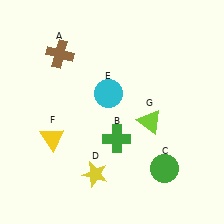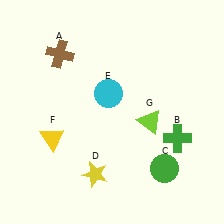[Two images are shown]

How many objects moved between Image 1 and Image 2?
1 object moved between the two images.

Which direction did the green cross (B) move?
The green cross (B) moved right.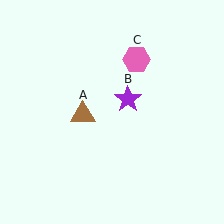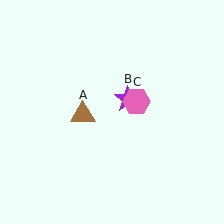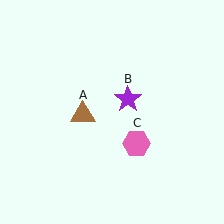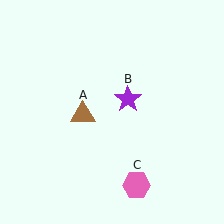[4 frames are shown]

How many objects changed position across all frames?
1 object changed position: pink hexagon (object C).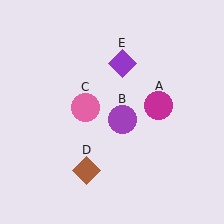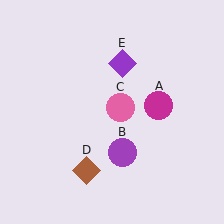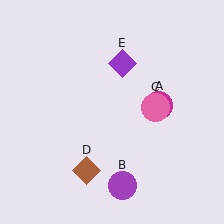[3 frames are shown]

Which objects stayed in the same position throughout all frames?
Magenta circle (object A) and brown diamond (object D) and purple diamond (object E) remained stationary.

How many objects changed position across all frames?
2 objects changed position: purple circle (object B), pink circle (object C).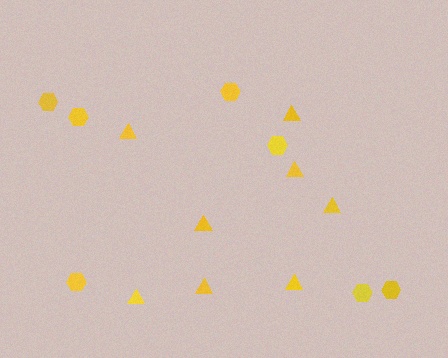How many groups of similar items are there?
There are 2 groups: one group of triangles (8) and one group of hexagons (7).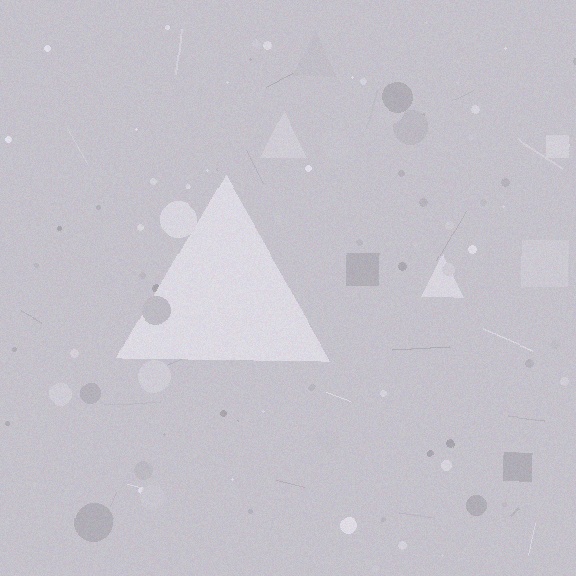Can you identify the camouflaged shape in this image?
The camouflaged shape is a triangle.